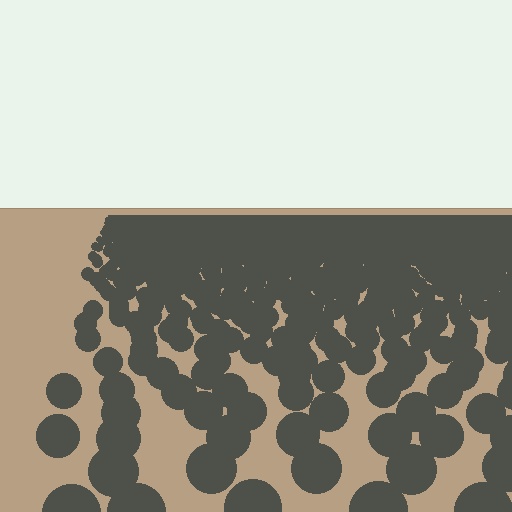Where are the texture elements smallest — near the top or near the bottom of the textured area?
Near the top.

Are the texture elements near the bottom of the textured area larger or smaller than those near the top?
Larger. Near the bottom, elements are closer to the viewer and appear at a bigger on-screen size.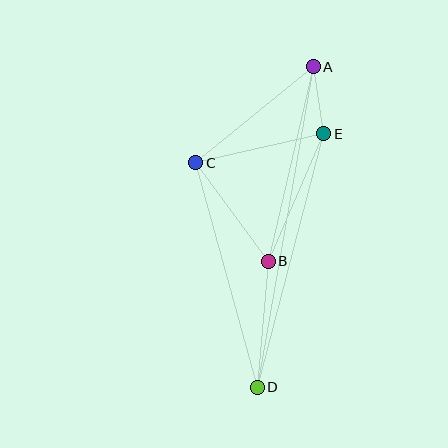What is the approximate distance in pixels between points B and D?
The distance between B and D is approximately 126 pixels.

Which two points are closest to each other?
Points A and E are closest to each other.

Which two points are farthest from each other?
Points A and D are farthest from each other.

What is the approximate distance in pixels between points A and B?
The distance between A and B is approximately 200 pixels.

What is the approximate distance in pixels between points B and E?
The distance between B and E is approximately 139 pixels.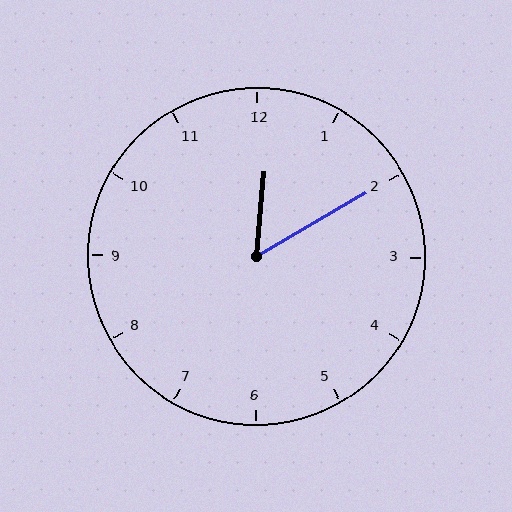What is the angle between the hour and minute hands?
Approximately 55 degrees.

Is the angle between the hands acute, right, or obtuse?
It is acute.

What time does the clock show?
12:10.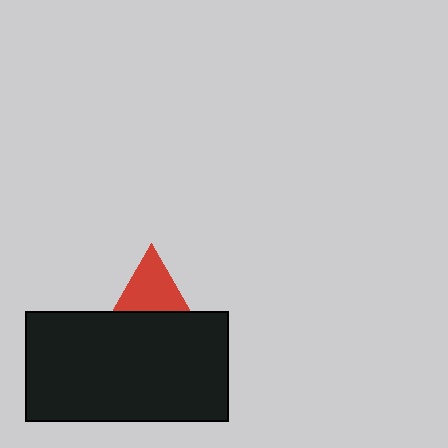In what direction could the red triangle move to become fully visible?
The red triangle could move up. That would shift it out from behind the black rectangle entirely.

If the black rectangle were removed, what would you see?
You would see the complete red triangle.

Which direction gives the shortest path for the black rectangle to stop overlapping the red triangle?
Moving down gives the shortest separation.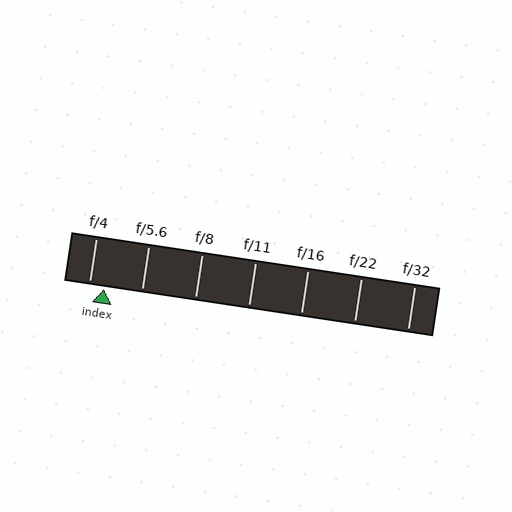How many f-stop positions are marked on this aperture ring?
There are 7 f-stop positions marked.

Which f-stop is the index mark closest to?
The index mark is closest to f/4.